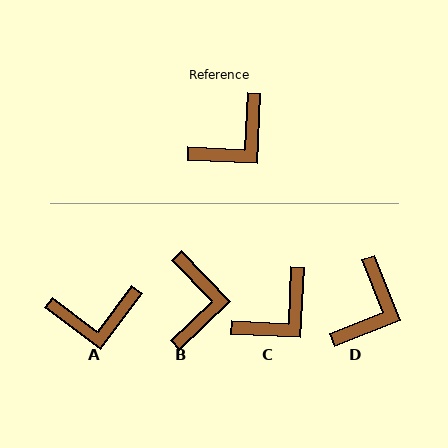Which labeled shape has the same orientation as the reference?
C.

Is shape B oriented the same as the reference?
No, it is off by about 47 degrees.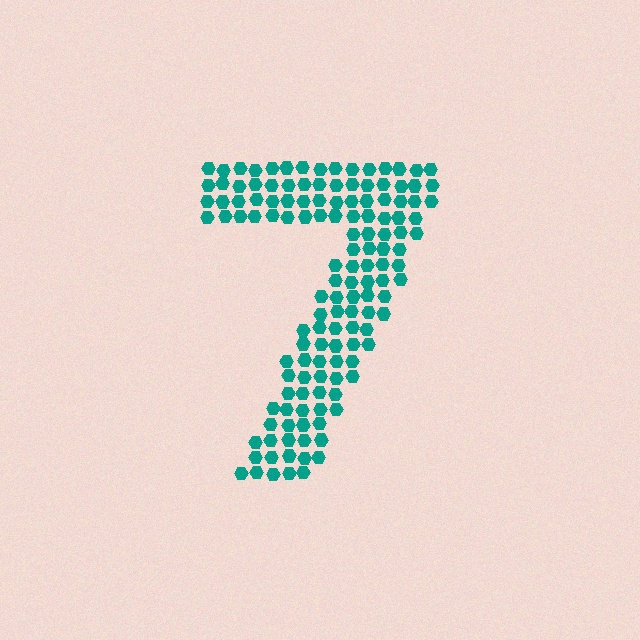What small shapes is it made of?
It is made of small hexagons.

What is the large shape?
The large shape is the digit 7.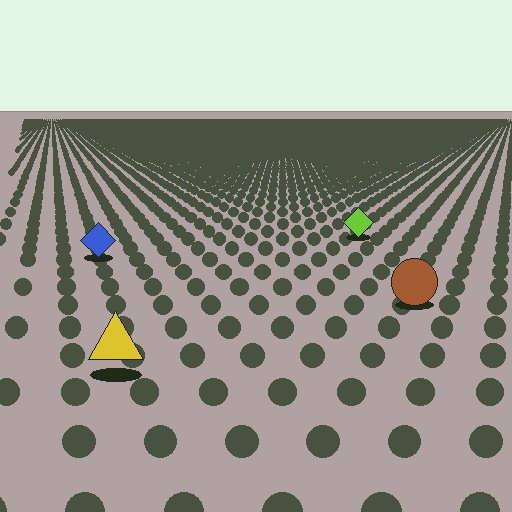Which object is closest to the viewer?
The yellow triangle is closest. The texture marks near it are larger and more spread out.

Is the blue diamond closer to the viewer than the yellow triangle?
No. The yellow triangle is closer — you can tell from the texture gradient: the ground texture is coarser near it.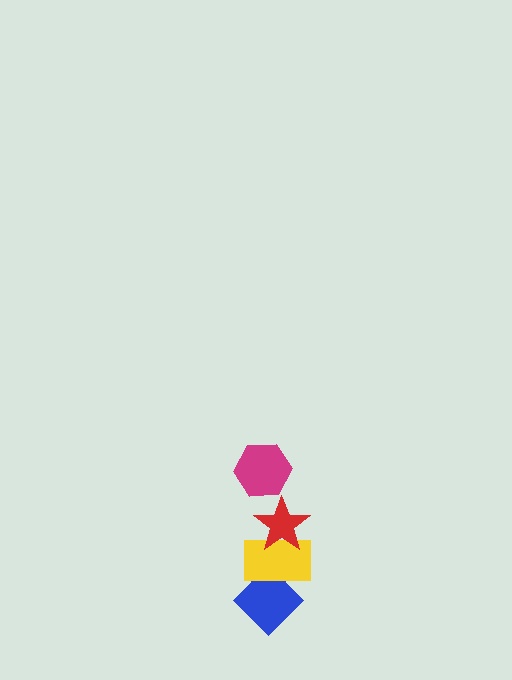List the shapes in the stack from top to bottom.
From top to bottom: the magenta hexagon, the red star, the yellow rectangle, the blue diamond.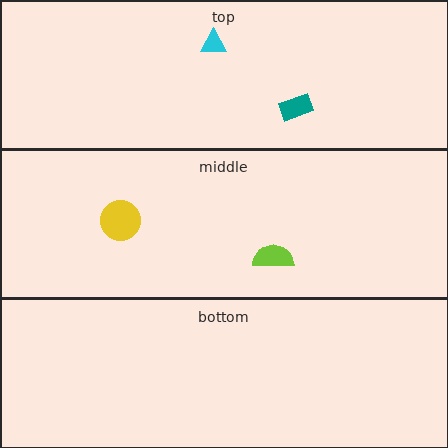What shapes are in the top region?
The cyan triangle, the teal rectangle.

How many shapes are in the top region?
2.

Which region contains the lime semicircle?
The middle region.